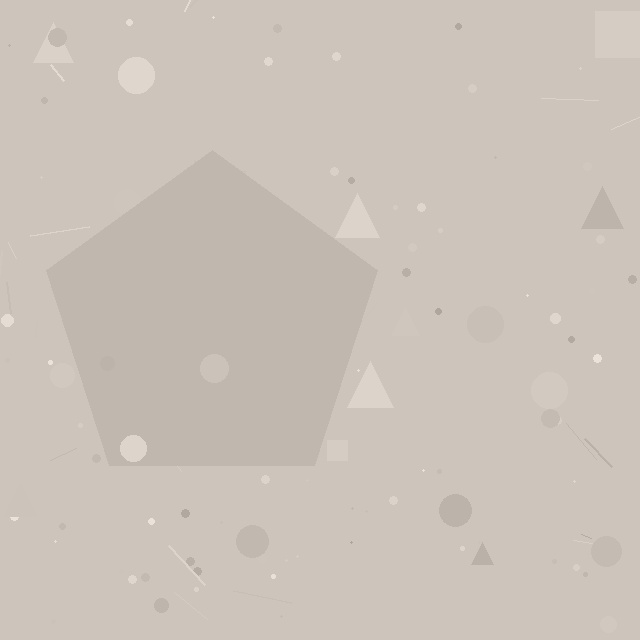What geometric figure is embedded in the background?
A pentagon is embedded in the background.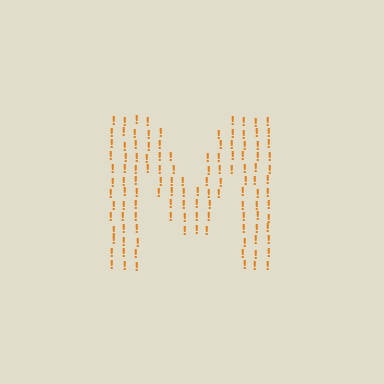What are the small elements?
The small elements are exclamation marks.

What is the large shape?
The large shape is the letter M.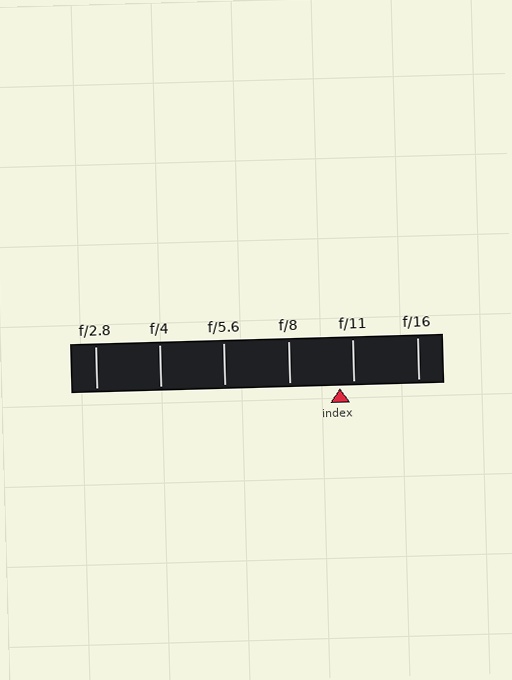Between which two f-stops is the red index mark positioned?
The index mark is between f/8 and f/11.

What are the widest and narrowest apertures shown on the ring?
The widest aperture shown is f/2.8 and the narrowest is f/16.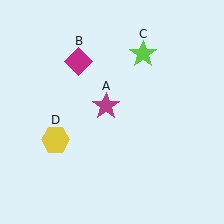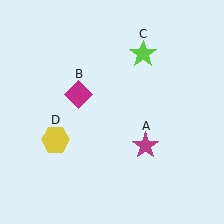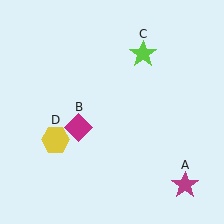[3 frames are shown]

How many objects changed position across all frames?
2 objects changed position: magenta star (object A), magenta diamond (object B).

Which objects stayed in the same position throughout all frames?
Lime star (object C) and yellow hexagon (object D) remained stationary.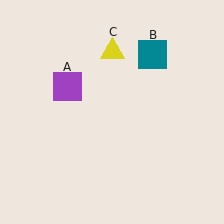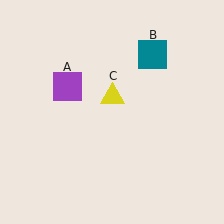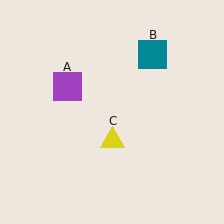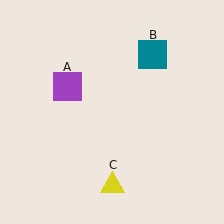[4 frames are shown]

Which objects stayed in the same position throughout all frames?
Purple square (object A) and teal square (object B) remained stationary.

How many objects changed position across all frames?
1 object changed position: yellow triangle (object C).